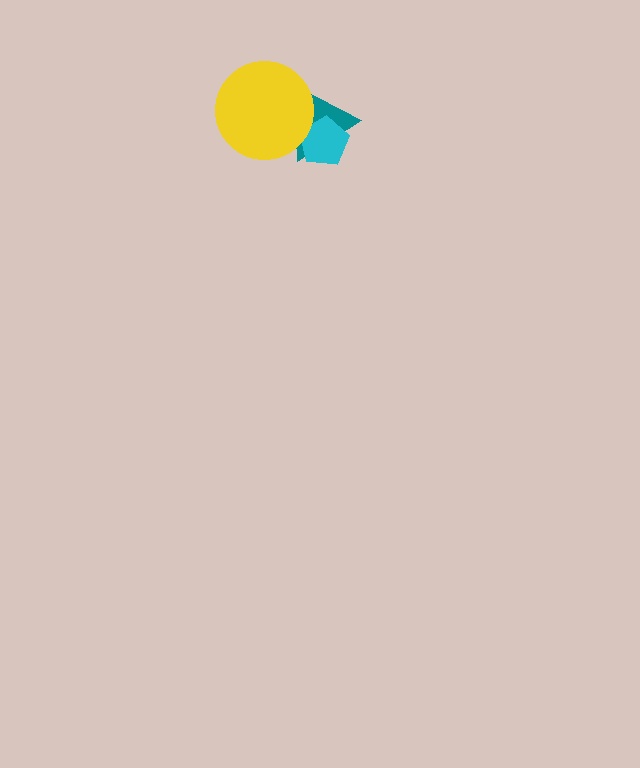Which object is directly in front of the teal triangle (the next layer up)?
The cyan pentagon is directly in front of the teal triangle.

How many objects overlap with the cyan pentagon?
2 objects overlap with the cyan pentagon.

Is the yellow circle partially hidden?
No, no other shape covers it.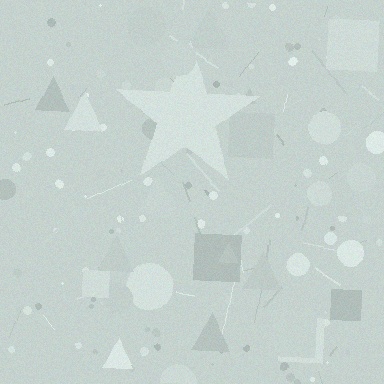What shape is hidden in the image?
A star is hidden in the image.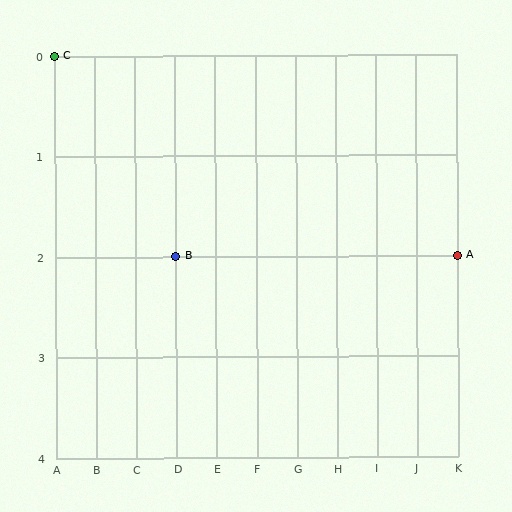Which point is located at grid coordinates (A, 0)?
Point C is at (A, 0).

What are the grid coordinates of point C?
Point C is at grid coordinates (A, 0).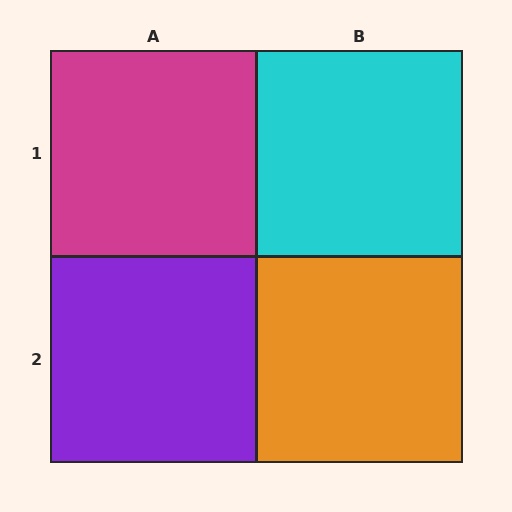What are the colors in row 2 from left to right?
Purple, orange.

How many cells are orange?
1 cell is orange.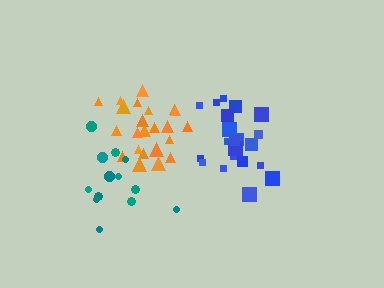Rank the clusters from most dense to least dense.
blue, orange, teal.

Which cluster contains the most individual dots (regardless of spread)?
Orange (23).